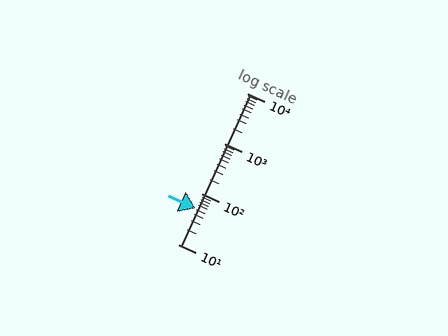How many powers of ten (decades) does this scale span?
The scale spans 3 decades, from 10 to 10000.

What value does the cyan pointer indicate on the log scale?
The pointer indicates approximately 52.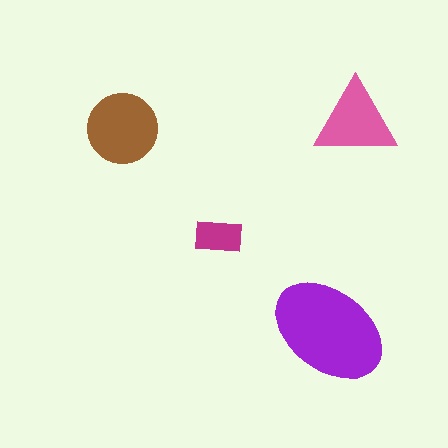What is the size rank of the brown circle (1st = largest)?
2nd.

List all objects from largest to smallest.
The purple ellipse, the brown circle, the pink triangle, the magenta rectangle.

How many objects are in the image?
There are 4 objects in the image.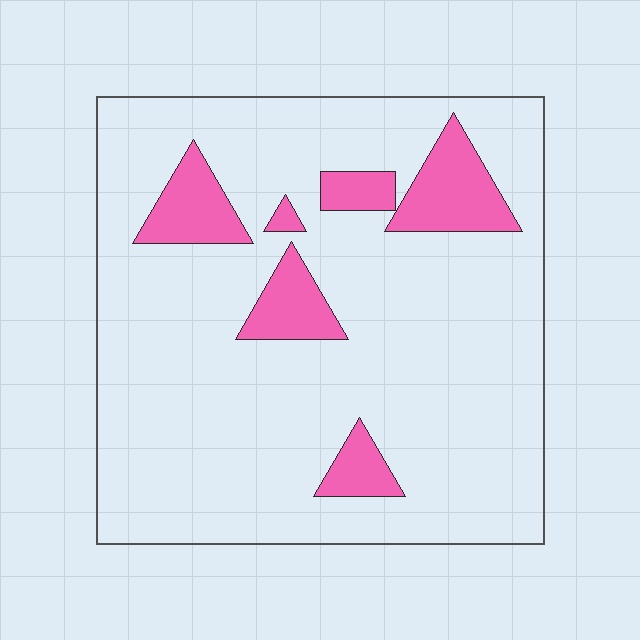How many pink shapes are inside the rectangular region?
6.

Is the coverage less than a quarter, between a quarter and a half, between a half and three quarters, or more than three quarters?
Less than a quarter.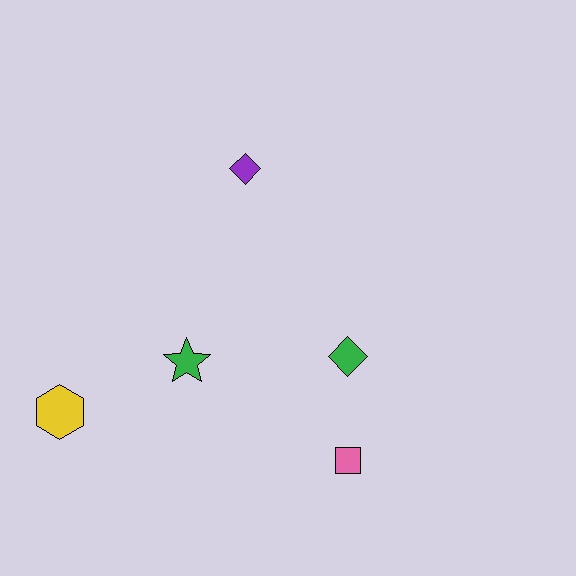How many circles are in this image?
There are no circles.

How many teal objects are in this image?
There are no teal objects.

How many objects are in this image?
There are 5 objects.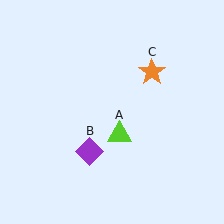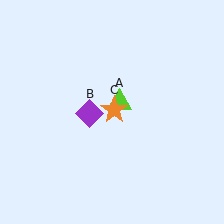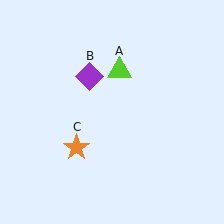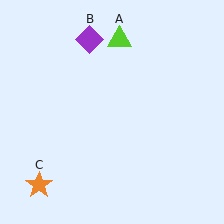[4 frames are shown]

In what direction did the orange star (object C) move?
The orange star (object C) moved down and to the left.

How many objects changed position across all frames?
3 objects changed position: lime triangle (object A), purple diamond (object B), orange star (object C).